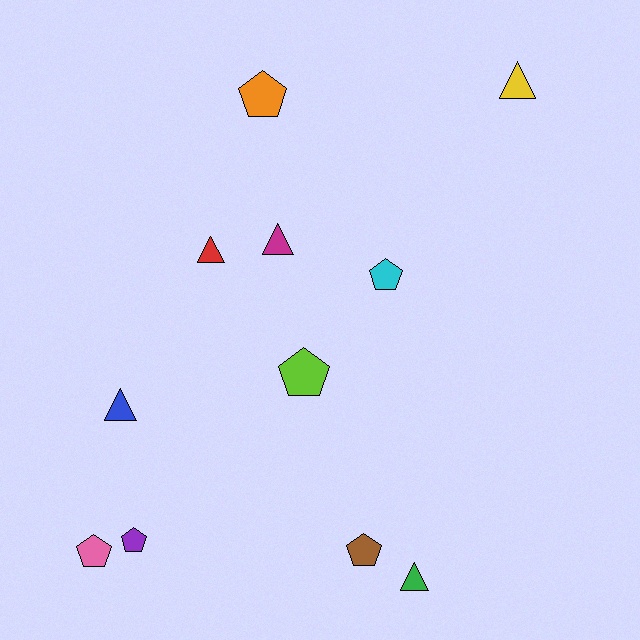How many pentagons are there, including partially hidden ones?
There are 6 pentagons.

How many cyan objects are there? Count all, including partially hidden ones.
There is 1 cyan object.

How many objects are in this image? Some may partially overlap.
There are 11 objects.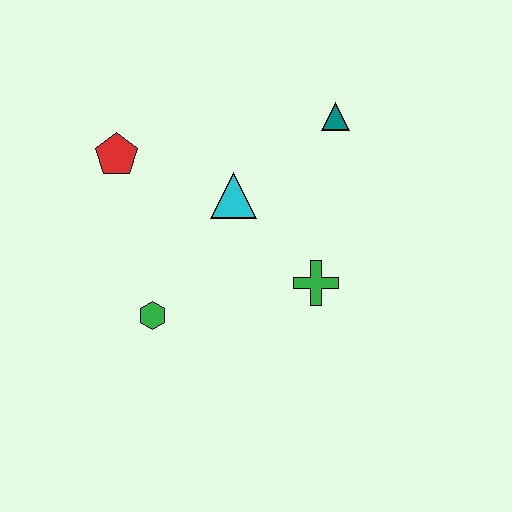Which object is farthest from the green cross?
The red pentagon is farthest from the green cross.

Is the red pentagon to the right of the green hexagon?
No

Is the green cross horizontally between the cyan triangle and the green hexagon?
No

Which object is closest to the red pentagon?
The cyan triangle is closest to the red pentagon.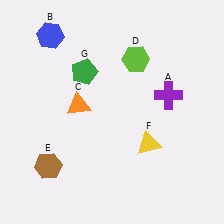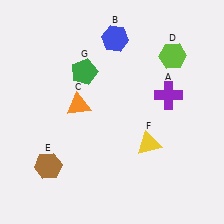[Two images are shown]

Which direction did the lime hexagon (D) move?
The lime hexagon (D) moved right.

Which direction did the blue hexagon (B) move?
The blue hexagon (B) moved right.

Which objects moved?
The objects that moved are: the blue hexagon (B), the lime hexagon (D).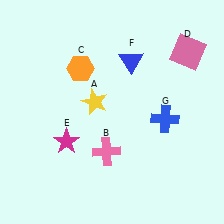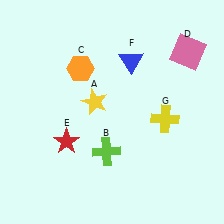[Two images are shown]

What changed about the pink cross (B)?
In Image 1, B is pink. In Image 2, it changed to lime.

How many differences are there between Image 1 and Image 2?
There are 3 differences between the two images.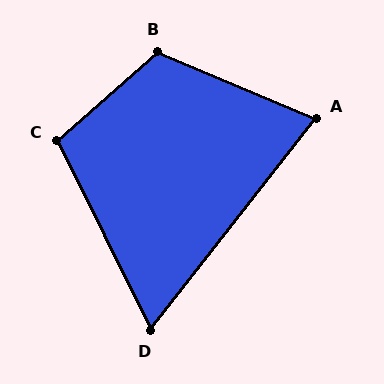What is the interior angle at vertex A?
Approximately 75 degrees (acute).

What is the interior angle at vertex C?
Approximately 105 degrees (obtuse).